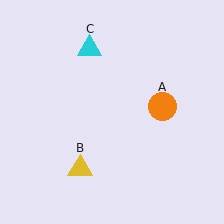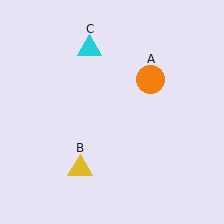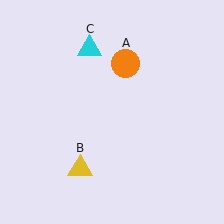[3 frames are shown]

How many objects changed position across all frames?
1 object changed position: orange circle (object A).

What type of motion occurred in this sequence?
The orange circle (object A) rotated counterclockwise around the center of the scene.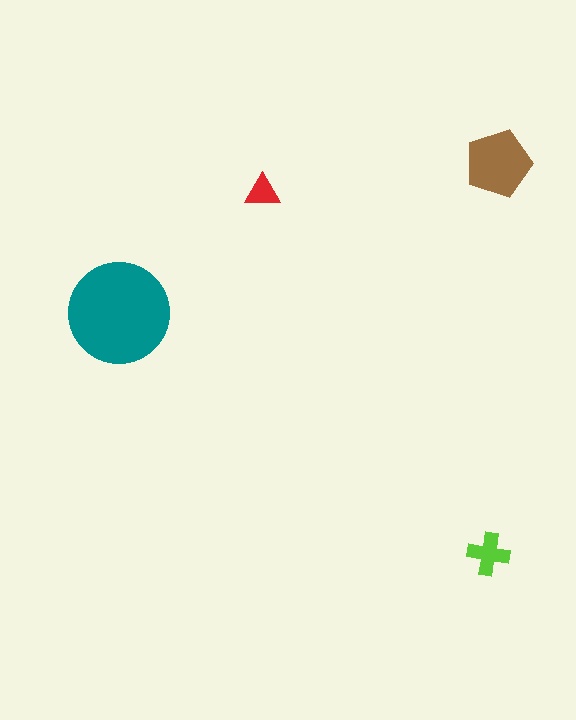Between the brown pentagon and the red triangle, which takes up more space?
The brown pentagon.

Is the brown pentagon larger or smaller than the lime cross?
Larger.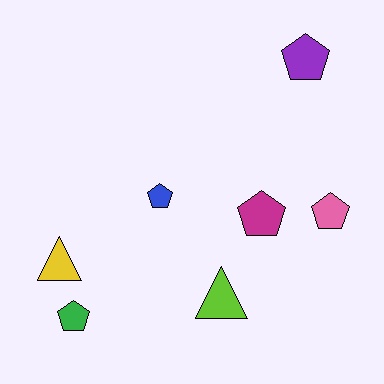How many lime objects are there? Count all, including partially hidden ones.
There is 1 lime object.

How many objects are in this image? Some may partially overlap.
There are 7 objects.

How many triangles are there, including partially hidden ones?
There are 2 triangles.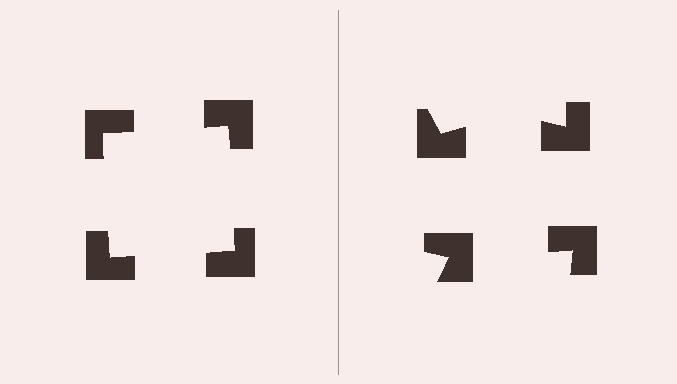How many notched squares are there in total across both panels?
8 — 4 on each side.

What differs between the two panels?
The notched squares are positioned identically on both sides; only the wedge orientations differ. On the left they align to a square; on the right they are misaligned.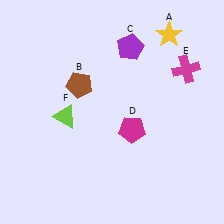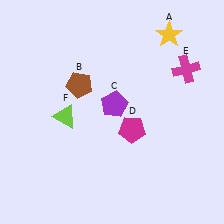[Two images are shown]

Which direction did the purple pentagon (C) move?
The purple pentagon (C) moved down.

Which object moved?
The purple pentagon (C) moved down.